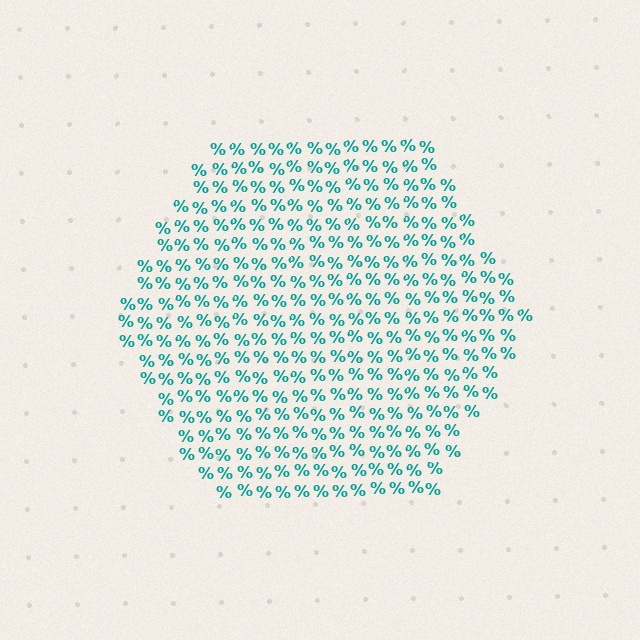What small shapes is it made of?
It is made of small percent signs.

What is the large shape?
The large shape is a hexagon.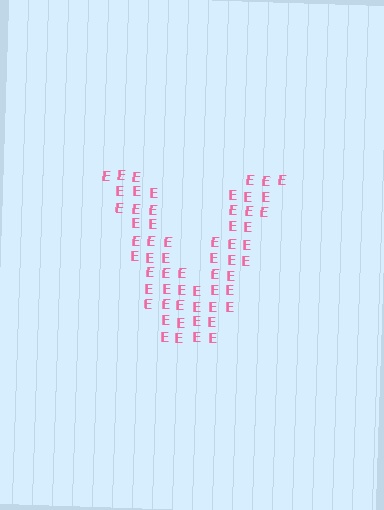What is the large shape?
The large shape is the letter V.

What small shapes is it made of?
It is made of small letter E's.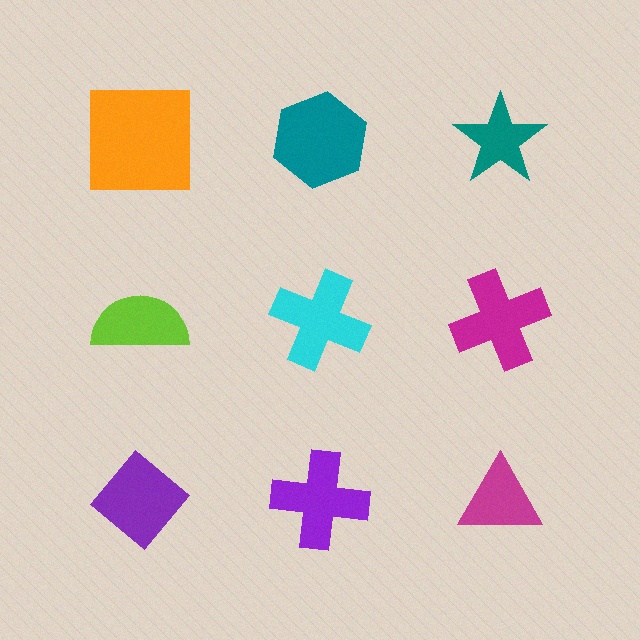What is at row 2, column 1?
A lime semicircle.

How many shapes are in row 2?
3 shapes.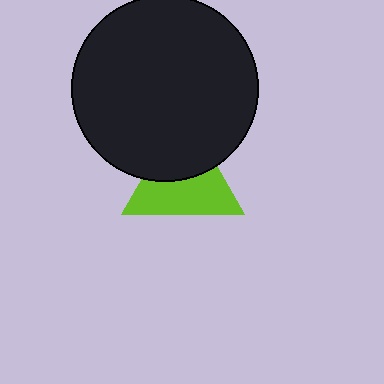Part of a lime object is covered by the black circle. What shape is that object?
It is a triangle.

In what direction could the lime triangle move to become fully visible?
The lime triangle could move down. That would shift it out from behind the black circle entirely.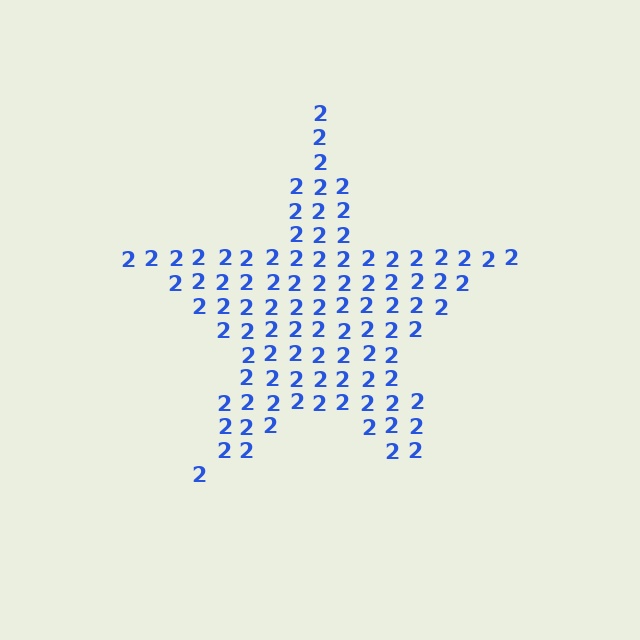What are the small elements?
The small elements are digit 2's.